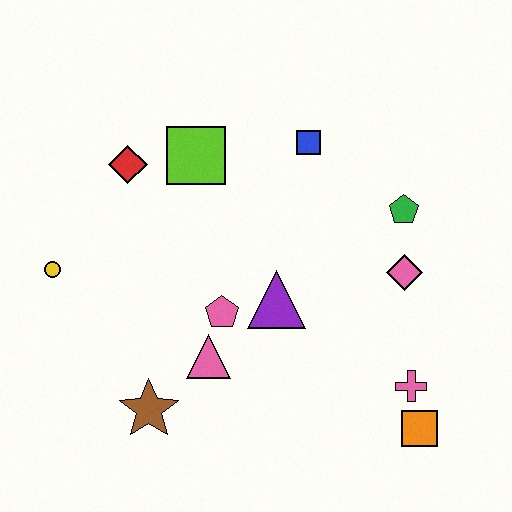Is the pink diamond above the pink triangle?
Yes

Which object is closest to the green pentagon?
The pink diamond is closest to the green pentagon.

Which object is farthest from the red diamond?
The orange square is farthest from the red diamond.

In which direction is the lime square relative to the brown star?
The lime square is above the brown star.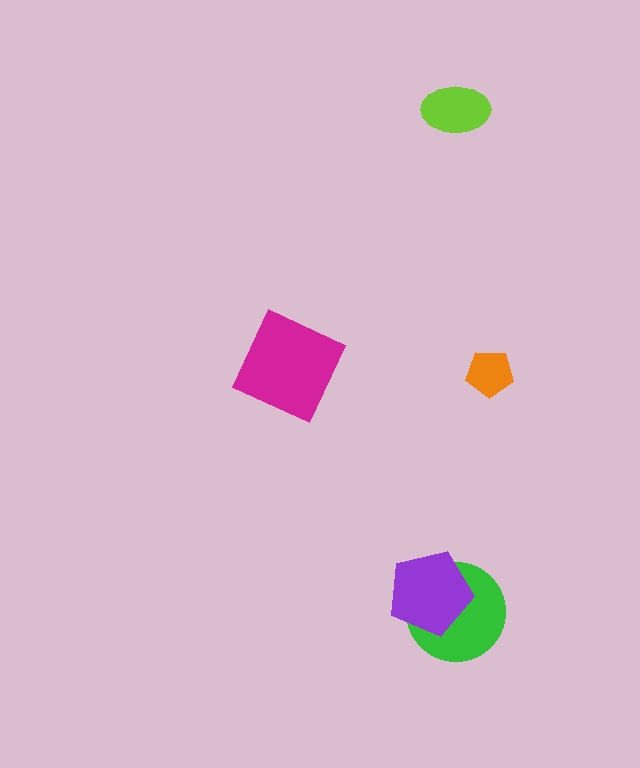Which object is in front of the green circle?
The purple pentagon is in front of the green circle.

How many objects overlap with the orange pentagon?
0 objects overlap with the orange pentagon.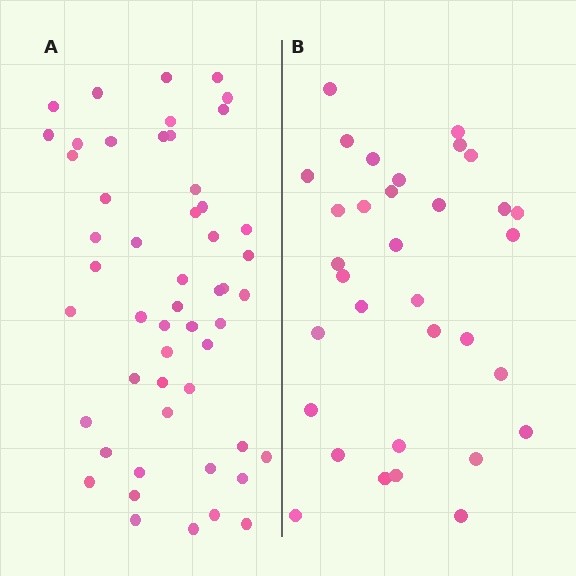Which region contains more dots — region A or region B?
Region A (the left region) has more dots.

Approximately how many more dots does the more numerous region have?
Region A has approximately 20 more dots than region B.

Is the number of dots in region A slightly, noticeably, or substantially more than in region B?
Region A has substantially more. The ratio is roughly 1.6 to 1.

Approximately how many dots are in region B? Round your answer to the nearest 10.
About 30 dots. (The exact count is 33, which rounds to 30.)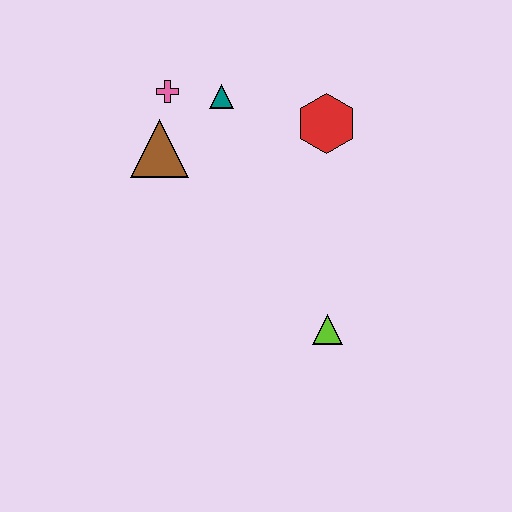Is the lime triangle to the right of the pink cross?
Yes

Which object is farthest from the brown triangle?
The lime triangle is farthest from the brown triangle.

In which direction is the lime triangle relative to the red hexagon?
The lime triangle is below the red hexagon.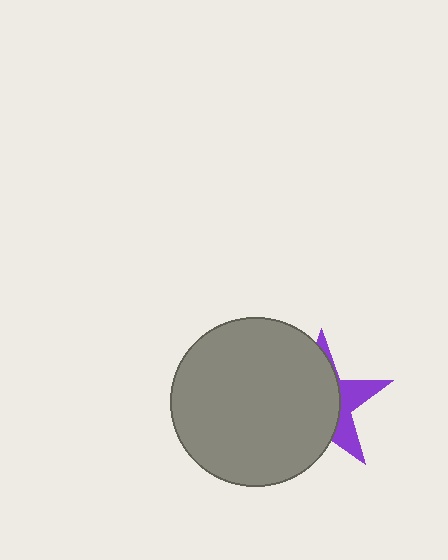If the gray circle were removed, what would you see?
You would see the complete purple star.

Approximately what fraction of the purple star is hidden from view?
Roughly 68% of the purple star is hidden behind the gray circle.